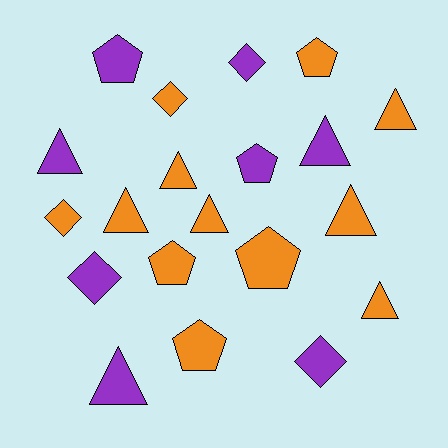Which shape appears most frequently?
Triangle, with 9 objects.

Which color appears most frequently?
Orange, with 12 objects.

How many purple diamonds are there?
There are 3 purple diamonds.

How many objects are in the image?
There are 20 objects.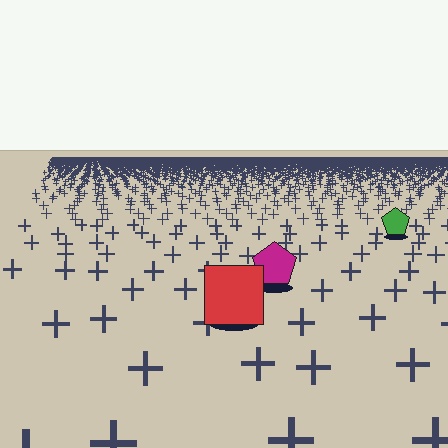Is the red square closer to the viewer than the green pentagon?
Yes. The red square is closer — you can tell from the texture gradient: the ground texture is coarser near it.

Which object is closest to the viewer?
The red square is closest. The texture marks near it are larger and more spread out.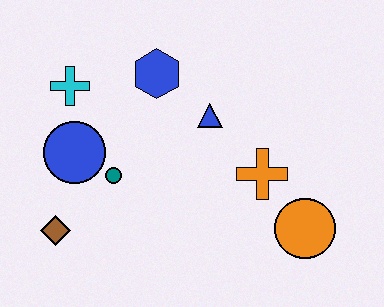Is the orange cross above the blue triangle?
No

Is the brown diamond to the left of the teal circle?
Yes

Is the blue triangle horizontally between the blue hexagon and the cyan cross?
No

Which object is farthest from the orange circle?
The cyan cross is farthest from the orange circle.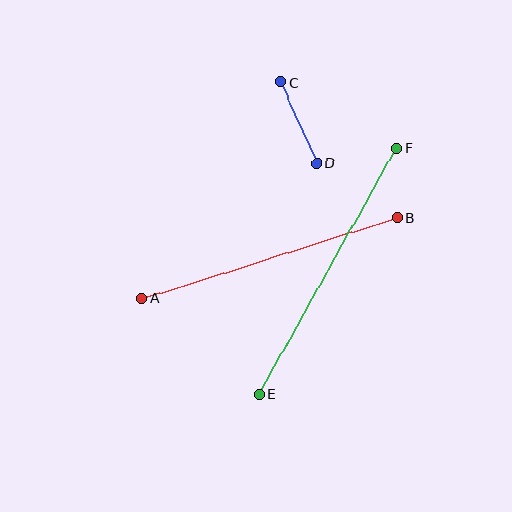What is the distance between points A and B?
The distance is approximately 267 pixels.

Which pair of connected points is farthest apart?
Points E and F are farthest apart.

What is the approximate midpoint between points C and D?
The midpoint is at approximately (299, 123) pixels.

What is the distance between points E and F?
The distance is approximately 282 pixels.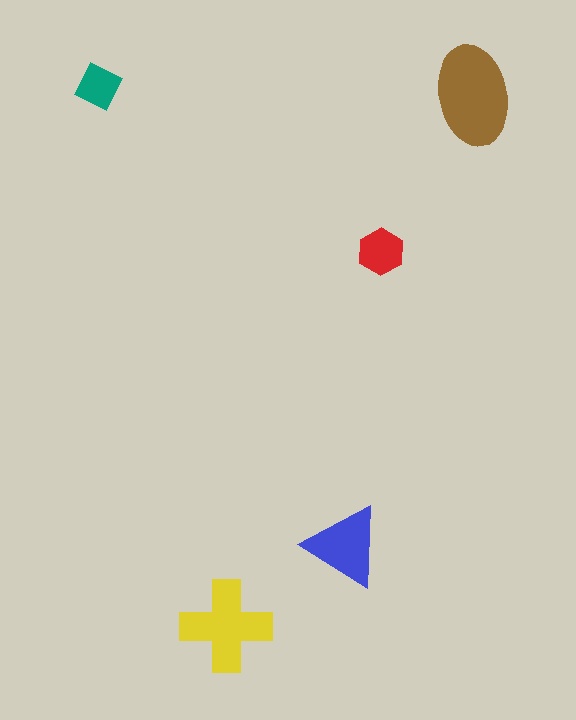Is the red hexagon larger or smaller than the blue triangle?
Smaller.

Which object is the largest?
The brown ellipse.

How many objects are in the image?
There are 5 objects in the image.